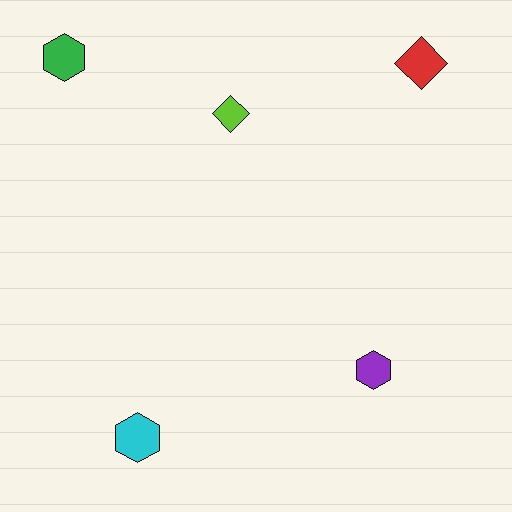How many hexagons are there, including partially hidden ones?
There are 3 hexagons.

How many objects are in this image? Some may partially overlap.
There are 5 objects.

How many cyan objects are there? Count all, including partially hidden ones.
There is 1 cyan object.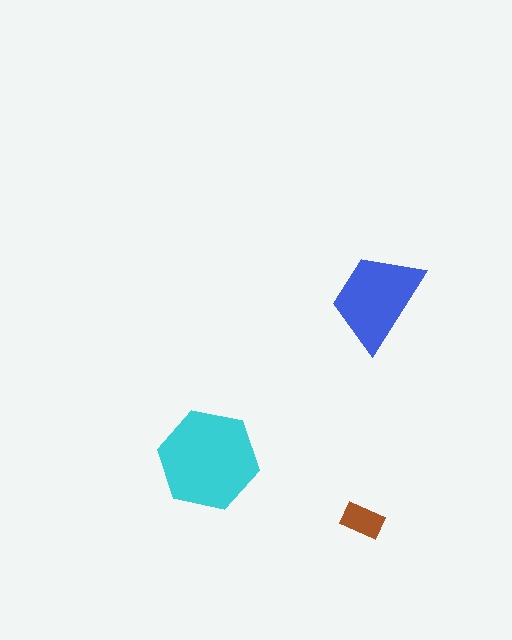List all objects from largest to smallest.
The cyan hexagon, the blue trapezoid, the brown rectangle.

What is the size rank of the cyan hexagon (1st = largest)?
1st.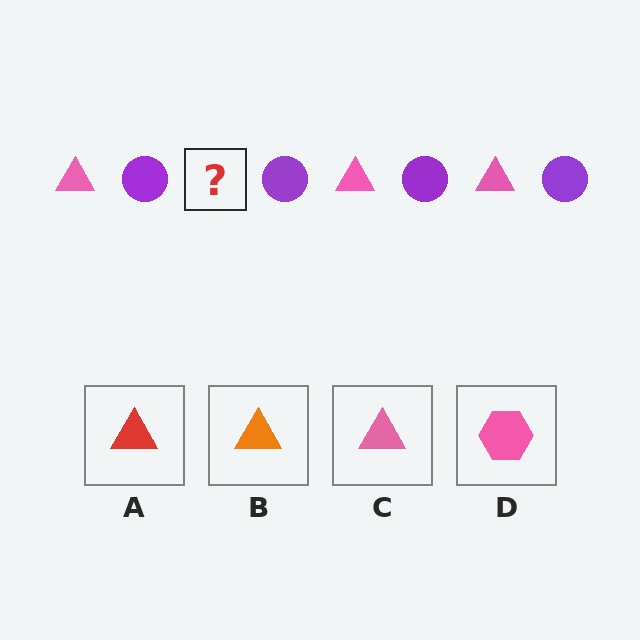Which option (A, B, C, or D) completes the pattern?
C.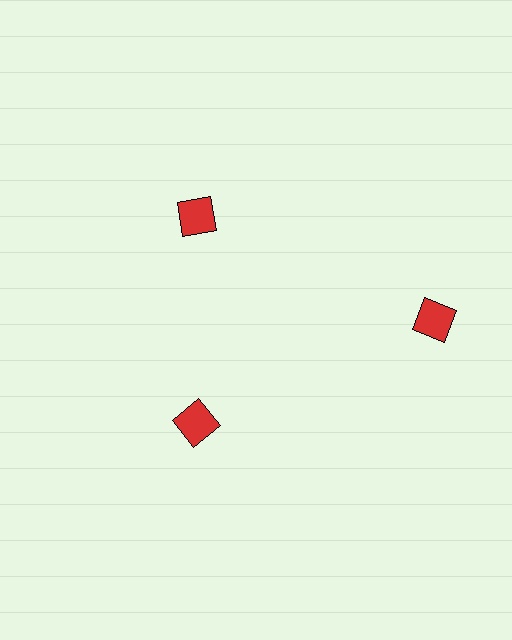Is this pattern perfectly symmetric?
No. The 3 red diamonds are arranged in a ring, but one element near the 3 o'clock position is pushed outward from the center, breaking the 3-fold rotational symmetry.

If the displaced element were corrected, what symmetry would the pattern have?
It would have 3-fold rotational symmetry — the pattern would map onto itself every 120 degrees.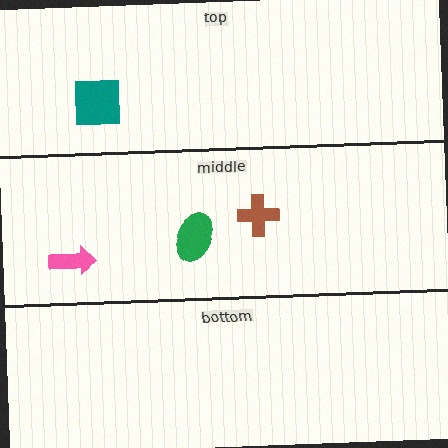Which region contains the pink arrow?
The middle region.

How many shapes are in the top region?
1.